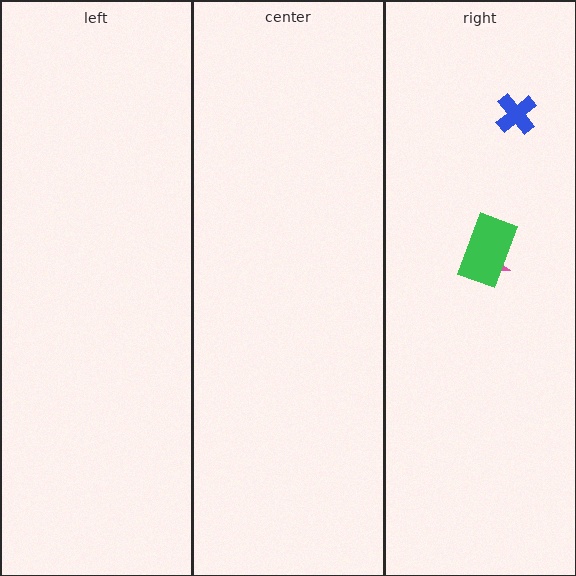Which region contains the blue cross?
The right region.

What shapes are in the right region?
The pink star, the blue cross, the green rectangle.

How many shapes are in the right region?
3.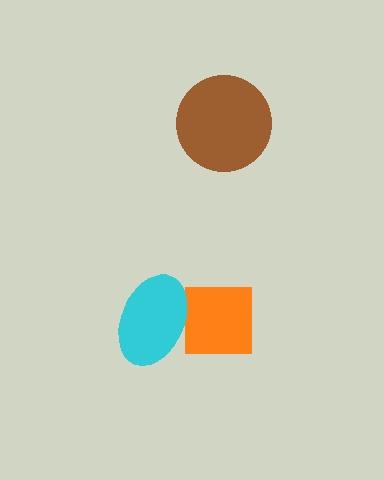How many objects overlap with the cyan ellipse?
1 object overlaps with the cyan ellipse.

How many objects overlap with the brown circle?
0 objects overlap with the brown circle.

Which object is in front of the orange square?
The cyan ellipse is in front of the orange square.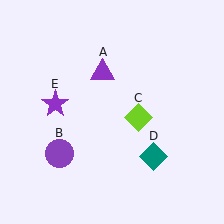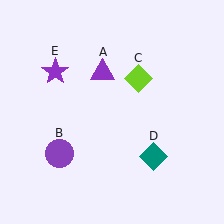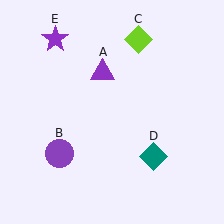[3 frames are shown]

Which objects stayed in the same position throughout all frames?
Purple triangle (object A) and purple circle (object B) and teal diamond (object D) remained stationary.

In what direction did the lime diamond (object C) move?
The lime diamond (object C) moved up.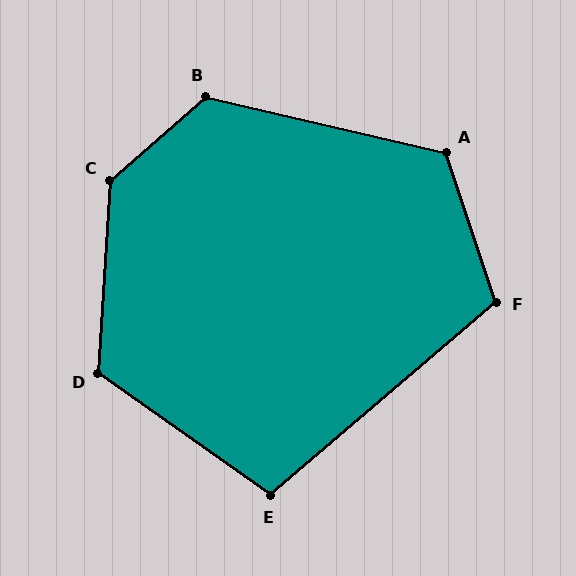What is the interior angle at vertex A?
Approximately 121 degrees (obtuse).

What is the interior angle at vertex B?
Approximately 126 degrees (obtuse).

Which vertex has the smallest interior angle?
E, at approximately 104 degrees.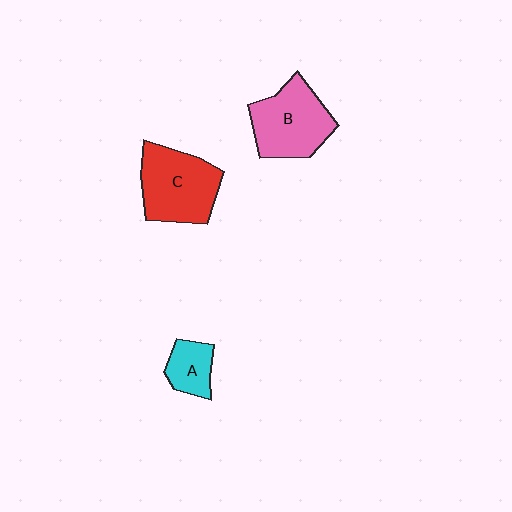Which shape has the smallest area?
Shape A (cyan).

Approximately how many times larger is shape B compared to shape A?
Approximately 2.2 times.